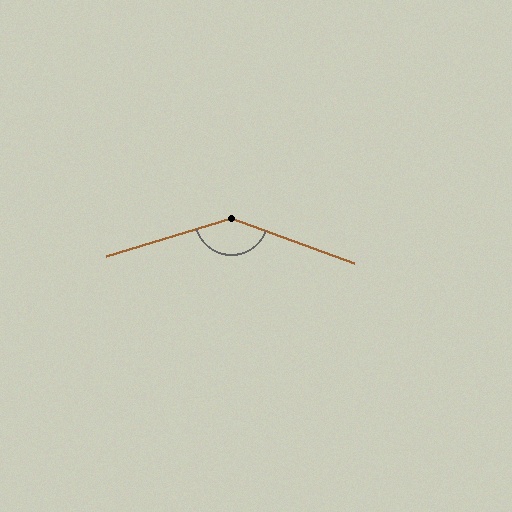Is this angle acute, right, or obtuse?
It is obtuse.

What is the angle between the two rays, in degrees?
Approximately 143 degrees.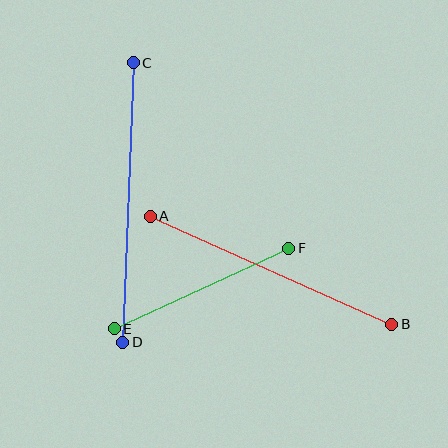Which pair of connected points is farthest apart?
Points C and D are farthest apart.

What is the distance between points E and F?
The distance is approximately 192 pixels.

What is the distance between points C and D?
The distance is approximately 280 pixels.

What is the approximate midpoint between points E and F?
The midpoint is at approximately (202, 289) pixels.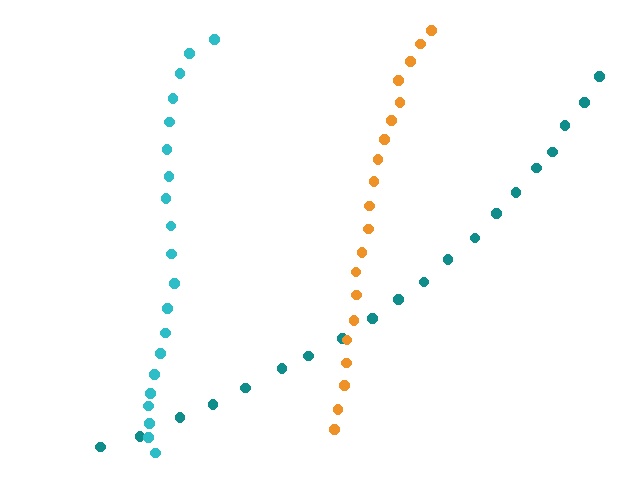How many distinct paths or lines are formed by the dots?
There are 3 distinct paths.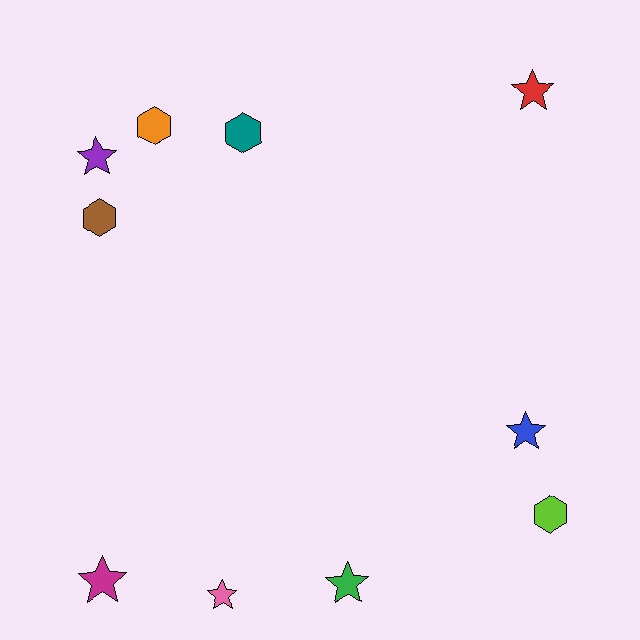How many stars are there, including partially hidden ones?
There are 6 stars.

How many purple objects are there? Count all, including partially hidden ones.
There is 1 purple object.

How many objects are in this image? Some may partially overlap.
There are 10 objects.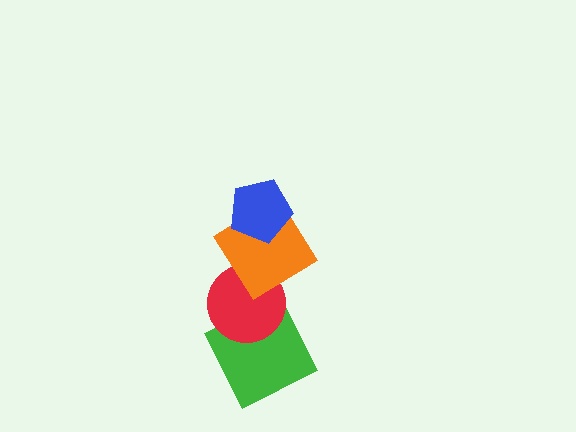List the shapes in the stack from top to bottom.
From top to bottom: the blue pentagon, the orange diamond, the red circle, the green square.